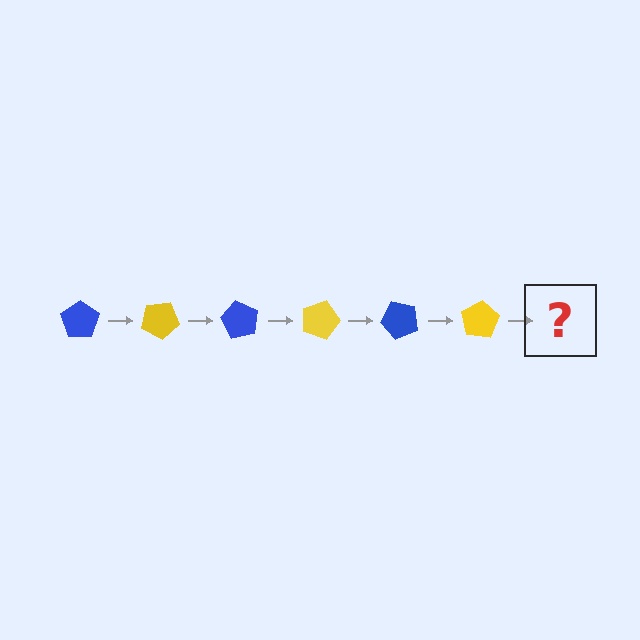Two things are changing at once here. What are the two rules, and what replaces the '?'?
The two rules are that it rotates 30 degrees each step and the color cycles through blue and yellow. The '?' should be a blue pentagon, rotated 180 degrees from the start.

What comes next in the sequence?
The next element should be a blue pentagon, rotated 180 degrees from the start.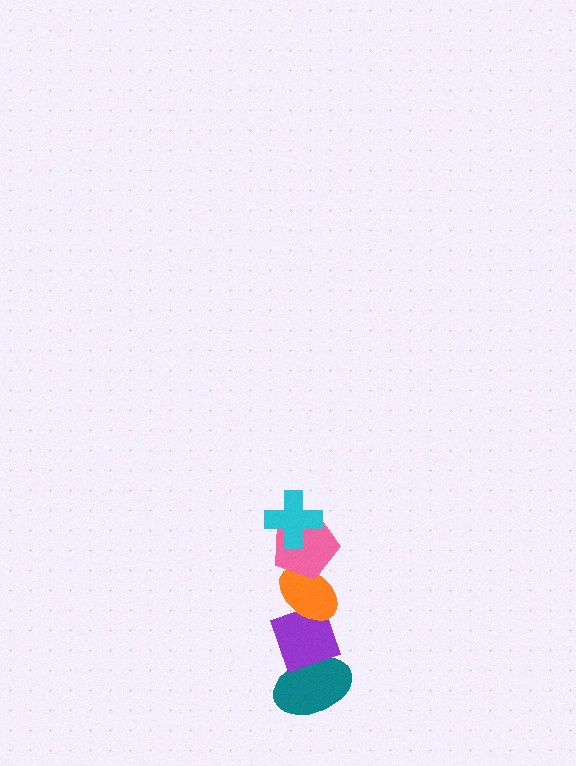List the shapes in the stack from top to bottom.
From top to bottom: the cyan cross, the pink pentagon, the orange ellipse, the purple diamond, the teal ellipse.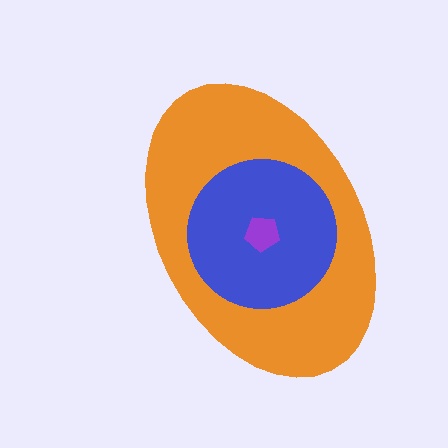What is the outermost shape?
The orange ellipse.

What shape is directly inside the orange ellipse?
The blue circle.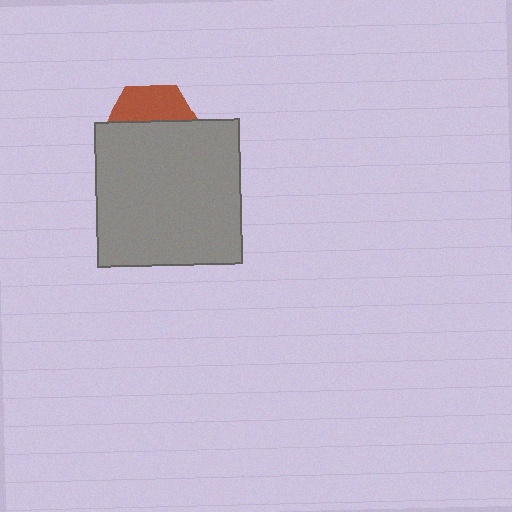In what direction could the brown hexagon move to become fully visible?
The brown hexagon could move up. That would shift it out from behind the gray square entirely.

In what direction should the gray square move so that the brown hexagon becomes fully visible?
The gray square should move down. That is the shortest direction to clear the overlap and leave the brown hexagon fully visible.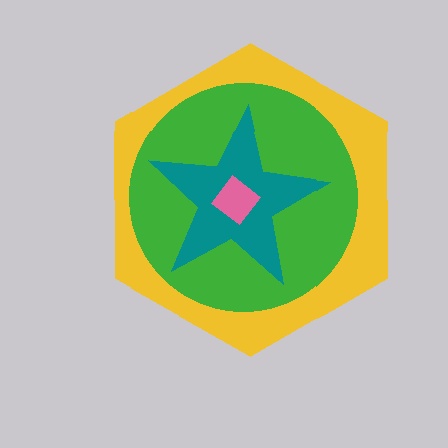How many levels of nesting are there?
4.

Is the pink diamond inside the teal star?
Yes.